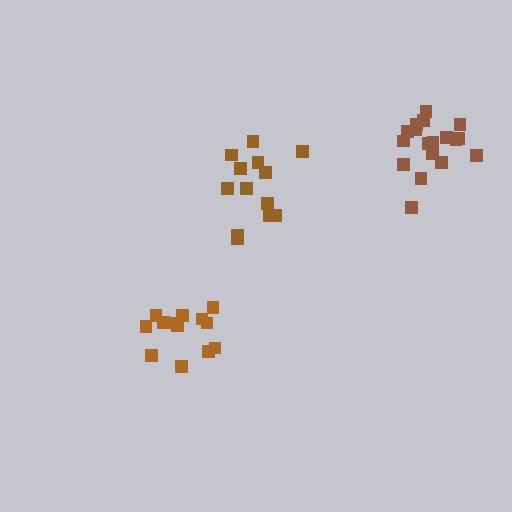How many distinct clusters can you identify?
There are 3 distinct clusters.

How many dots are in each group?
Group 1: 13 dots, Group 2: 18 dots, Group 3: 13 dots (44 total).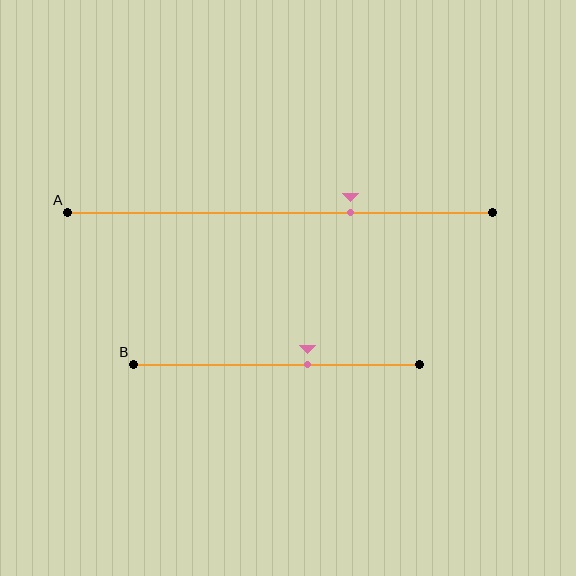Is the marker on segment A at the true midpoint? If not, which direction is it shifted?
No, the marker on segment A is shifted to the right by about 17% of the segment length.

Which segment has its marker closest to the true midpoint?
Segment B has its marker closest to the true midpoint.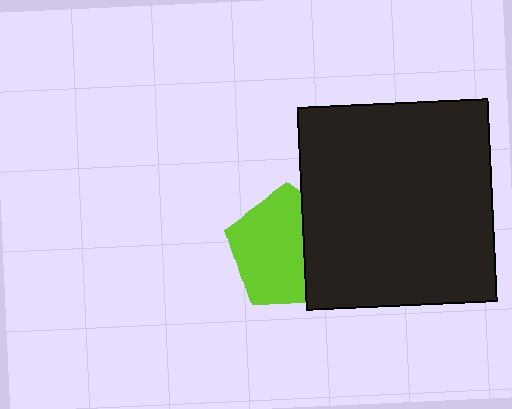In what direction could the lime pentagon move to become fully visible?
The lime pentagon could move left. That would shift it out from behind the black rectangle entirely.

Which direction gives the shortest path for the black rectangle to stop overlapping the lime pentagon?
Moving right gives the shortest separation.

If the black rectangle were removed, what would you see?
You would see the complete lime pentagon.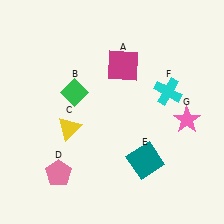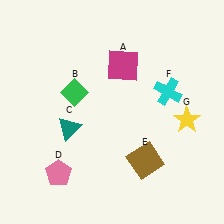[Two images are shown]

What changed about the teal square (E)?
In Image 1, E is teal. In Image 2, it changed to brown.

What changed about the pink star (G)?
In Image 1, G is pink. In Image 2, it changed to yellow.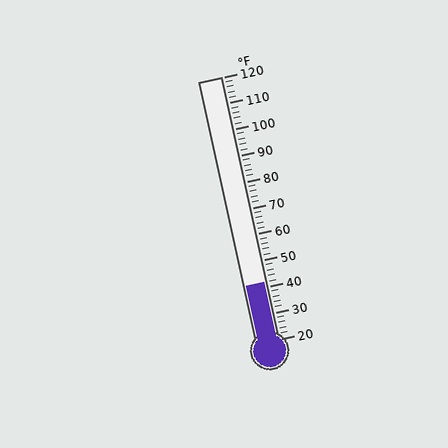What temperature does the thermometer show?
The thermometer shows approximately 42°F.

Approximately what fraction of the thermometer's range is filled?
The thermometer is filled to approximately 20% of its range.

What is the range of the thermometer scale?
The thermometer scale ranges from 20°F to 120°F.